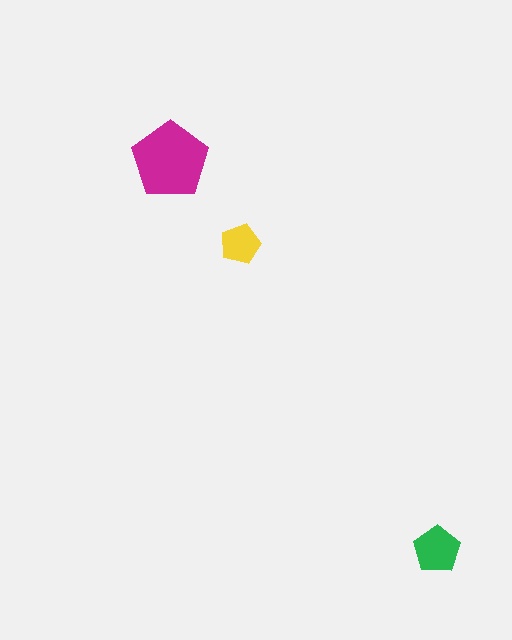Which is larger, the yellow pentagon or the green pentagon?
The green one.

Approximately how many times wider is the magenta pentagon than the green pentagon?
About 1.5 times wider.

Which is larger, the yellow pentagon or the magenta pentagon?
The magenta one.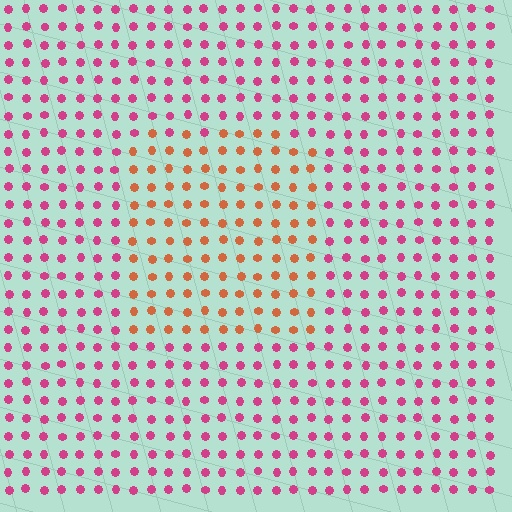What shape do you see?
I see a rectangle.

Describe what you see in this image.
The image is filled with small magenta elements in a uniform arrangement. A rectangle-shaped region is visible where the elements are tinted to a slightly different hue, forming a subtle color boundary.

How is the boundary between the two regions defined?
The boundary is defined purely by a slight shift in hue (about 47 degrees). Spacing, size, and orientation are identical on both sides.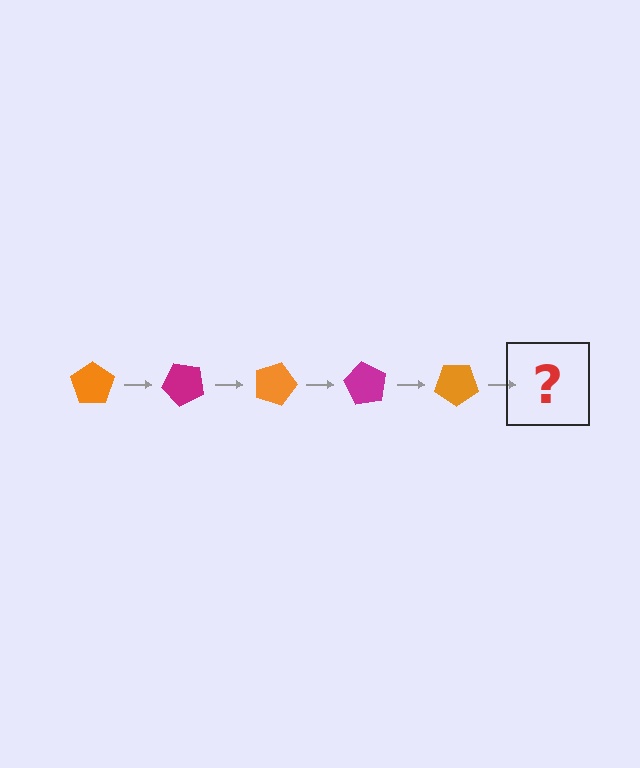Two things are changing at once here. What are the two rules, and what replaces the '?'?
The two rules are that it rotates 45 degrees each step and the color cycles through orange and magenta. The '?' should be a magenta pentagon, rotated 225 degrees from the start.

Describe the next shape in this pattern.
It should be a magenta pentagon, rotated 225 degrees from the start.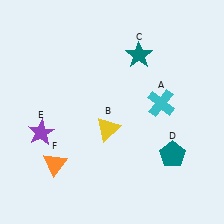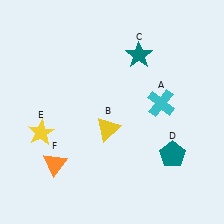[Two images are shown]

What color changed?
The star (E) changed from purple in Image 1 to yellow in Image 2.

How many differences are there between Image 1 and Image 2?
There is 1 difference between the two images.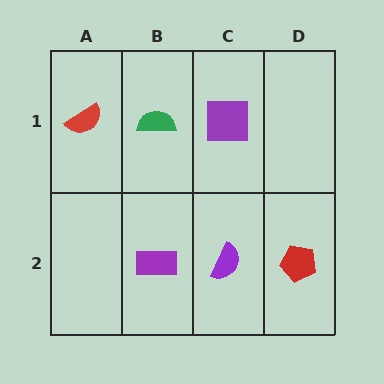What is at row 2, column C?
A purple semicircle.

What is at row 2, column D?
A red pentagon.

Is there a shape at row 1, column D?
No, that cell is empty.